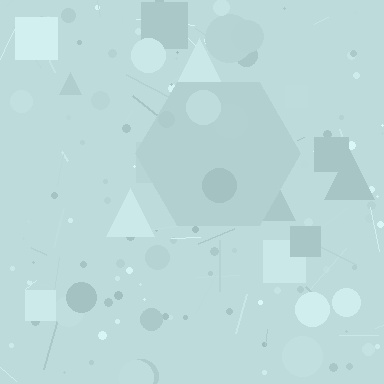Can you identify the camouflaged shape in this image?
The camouflaged shape is a hexagon.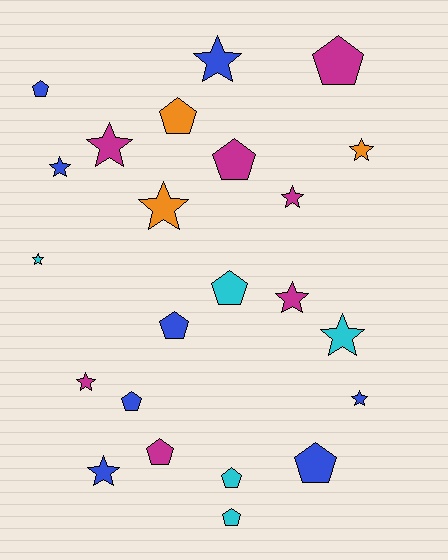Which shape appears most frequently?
Star, with 12 objects.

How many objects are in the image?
There are 23 objects.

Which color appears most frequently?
Blue, with 8 objects.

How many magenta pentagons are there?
There are 3 magenta pentagons.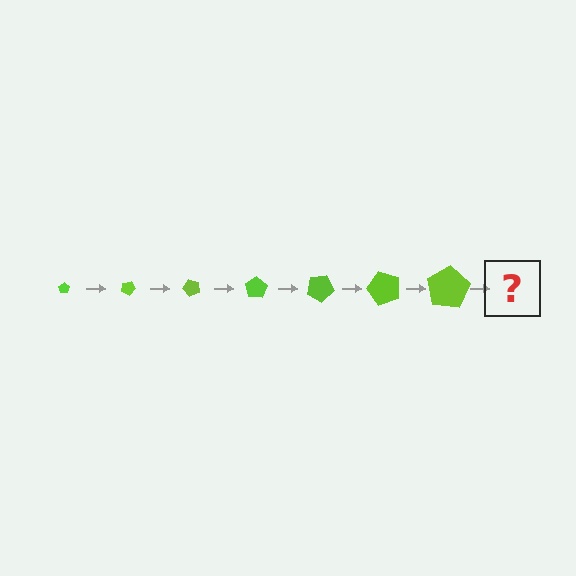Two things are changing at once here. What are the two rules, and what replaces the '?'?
The two rules are that the pentagon grows larger each step and it rotates 25 degrees each step. The '?' should be a pentagon, larger than the previous one and rotated 175 degrees from the start.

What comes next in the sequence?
The next element should be a pentagon, larger than the previous one and rotated 175 degrees from the start.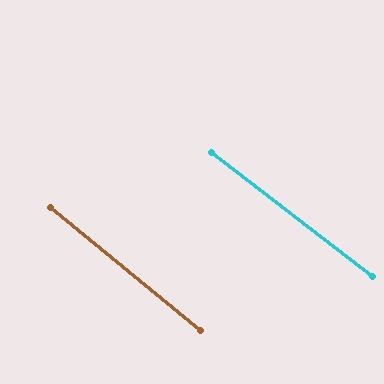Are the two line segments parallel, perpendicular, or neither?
Parallel — their directions differ by only 1.8°.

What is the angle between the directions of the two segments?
Approximately 2 degrees.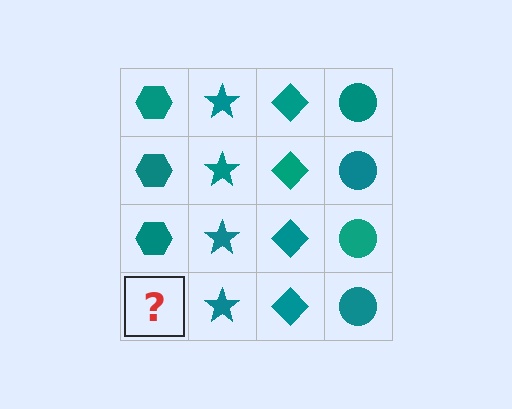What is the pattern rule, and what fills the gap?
The rule is that each column has a consistent shape. The gap should be filled with a teal hexagon.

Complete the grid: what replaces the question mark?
The question mark should be replaced with a teal hexagon.